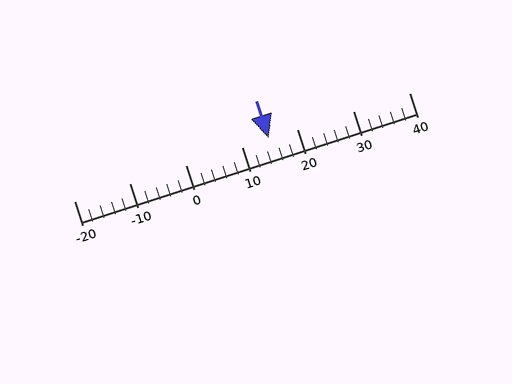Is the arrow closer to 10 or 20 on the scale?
The arrow is closer to 10.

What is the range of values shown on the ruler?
The ruler shows values from -20 to 40.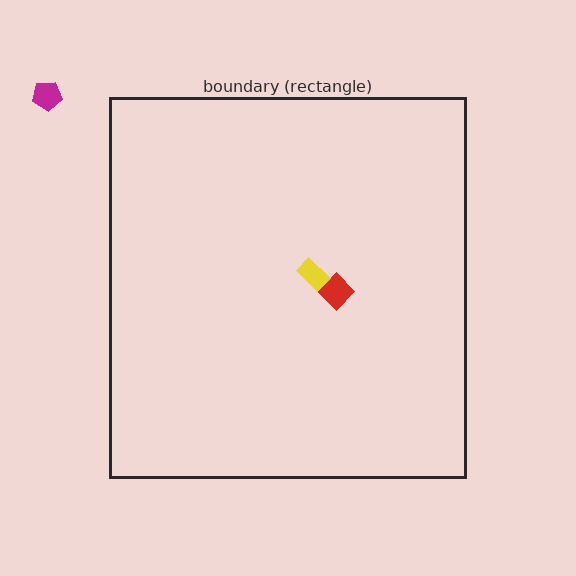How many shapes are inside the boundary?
2 inside, 1 outside.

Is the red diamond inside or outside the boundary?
Inside.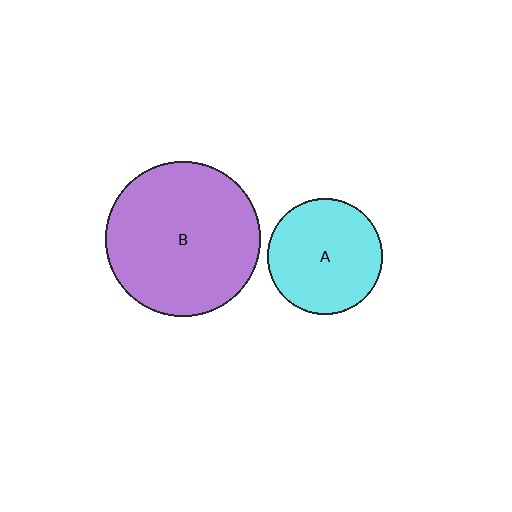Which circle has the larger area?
Circle B (purple).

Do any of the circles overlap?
No, none of the circles overlap.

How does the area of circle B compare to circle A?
Approximately 1.8 times.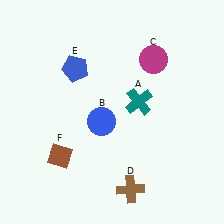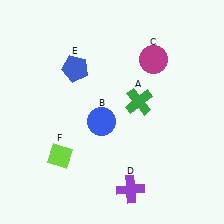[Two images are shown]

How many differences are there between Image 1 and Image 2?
There are 3 differences between the two images.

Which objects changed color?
A changed from teal to green. D changed from brown to purple. F changed from brown to lime.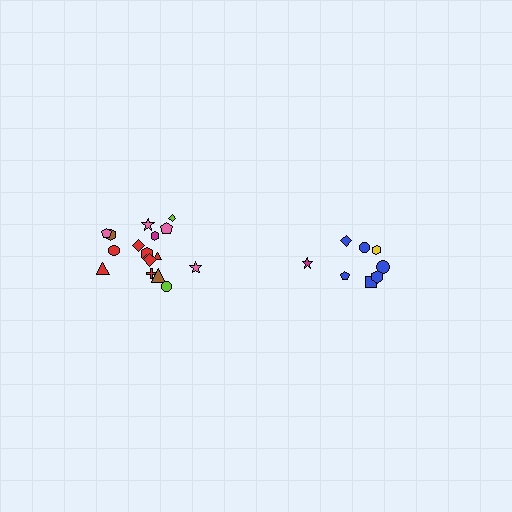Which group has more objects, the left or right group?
The left group.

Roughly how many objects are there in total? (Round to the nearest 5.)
Roughly 25 objects in total.